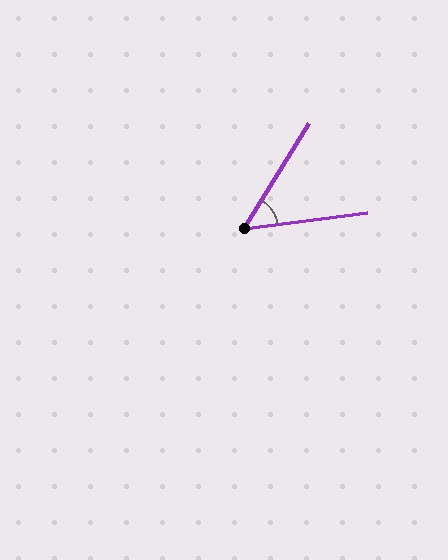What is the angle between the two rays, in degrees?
Approximately 51 degrees.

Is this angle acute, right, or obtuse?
It is acute.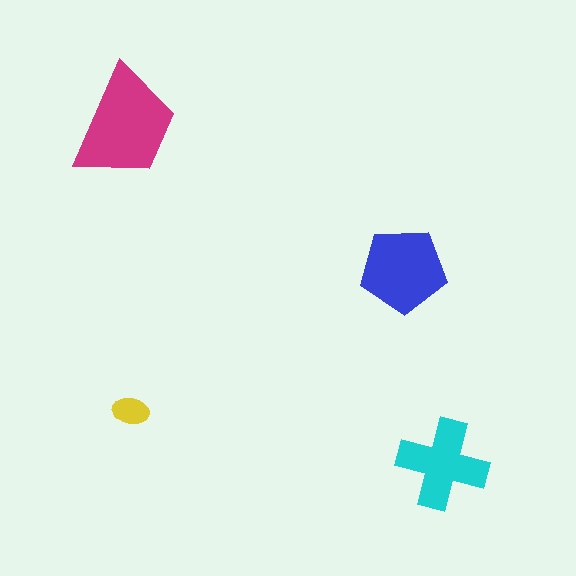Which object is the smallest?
The yellow ellipse.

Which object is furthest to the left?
The magenta trapezoid is leftmost.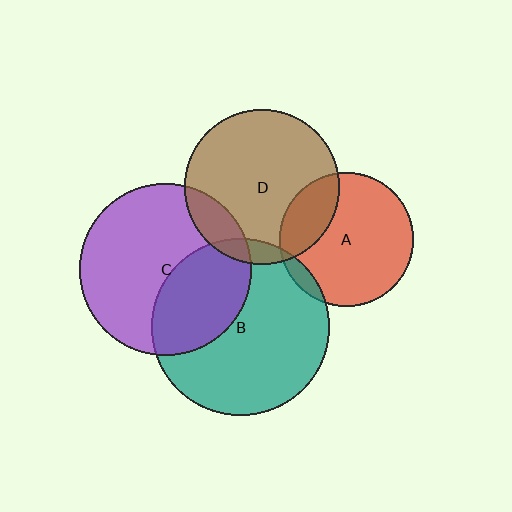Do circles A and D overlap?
Yes.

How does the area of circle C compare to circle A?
Approximately 1.7 times.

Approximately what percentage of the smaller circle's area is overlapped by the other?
Approximately 25%.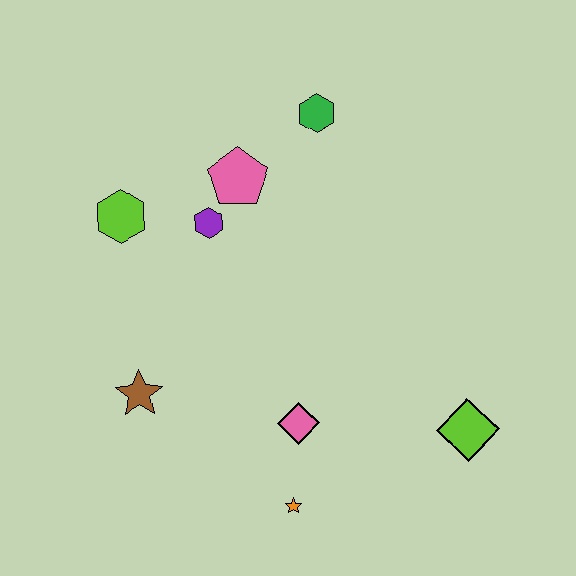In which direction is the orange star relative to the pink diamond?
The orange star is below the pink diamond.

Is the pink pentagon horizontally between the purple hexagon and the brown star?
No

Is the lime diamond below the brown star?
Yes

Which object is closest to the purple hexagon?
The pink pentagon is closest to the purple hexagon.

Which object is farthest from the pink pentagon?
The lime diamond is farthest from the pink pentagon.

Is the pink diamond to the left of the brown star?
No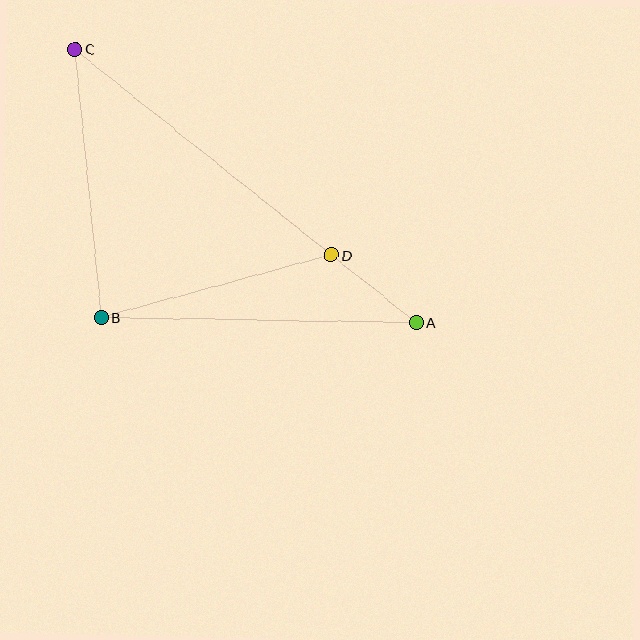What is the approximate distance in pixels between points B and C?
The distance between B and C is approximately 270 pixels.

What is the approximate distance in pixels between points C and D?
The distance between C and D is approximately 329 pixels.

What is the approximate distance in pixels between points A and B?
The distance between A and B is approximately 315 pixels.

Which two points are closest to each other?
Points A and D are closest to each other.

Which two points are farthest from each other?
Points A and C are farthest from each other.